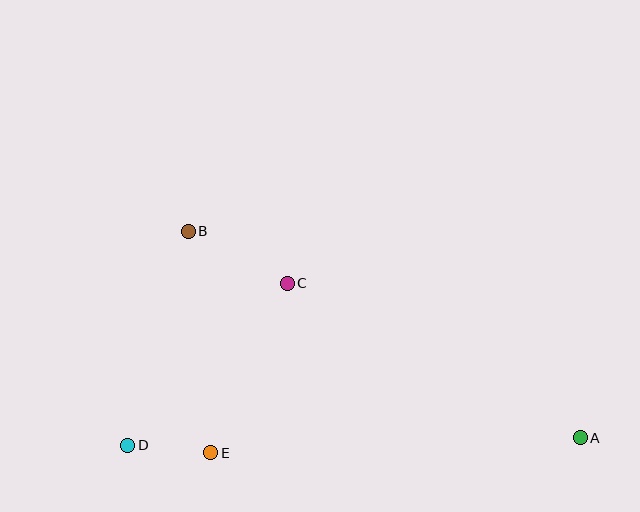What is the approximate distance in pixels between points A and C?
The distance between A and C is approximately 331 pixels.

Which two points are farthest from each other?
Points A and D are farthest from each other.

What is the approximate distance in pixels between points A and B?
The distance between A and B is approximately 443 pixels.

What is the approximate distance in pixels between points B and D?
The distance between B and D is approximately 222 pixels.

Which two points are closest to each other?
Points D and E are closest to each other.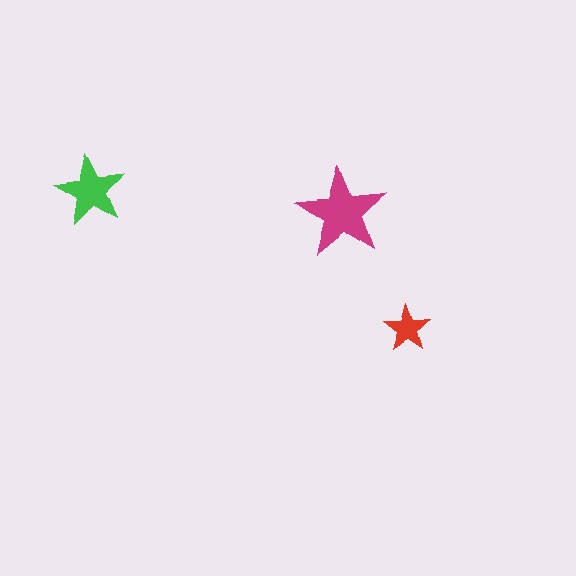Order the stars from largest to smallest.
the magenta one, the green one, the red one.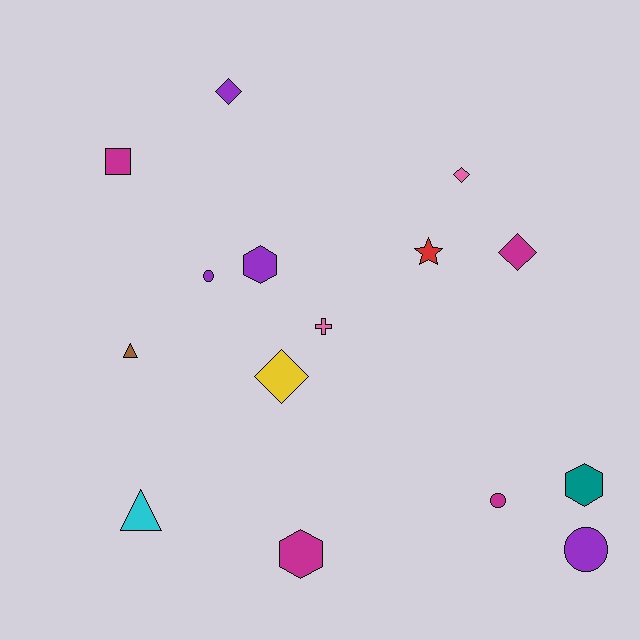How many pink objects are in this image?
There are 2 pink objects.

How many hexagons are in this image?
There are 3 hexagons.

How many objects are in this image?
There are 15 objects.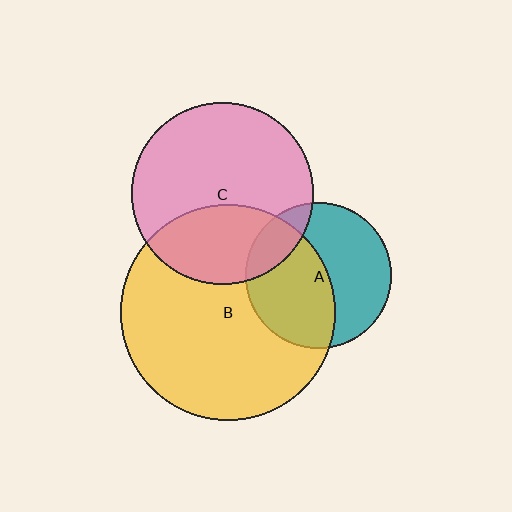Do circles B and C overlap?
Yes.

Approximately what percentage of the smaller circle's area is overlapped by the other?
Approximately 35%.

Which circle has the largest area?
Circle B (yellow).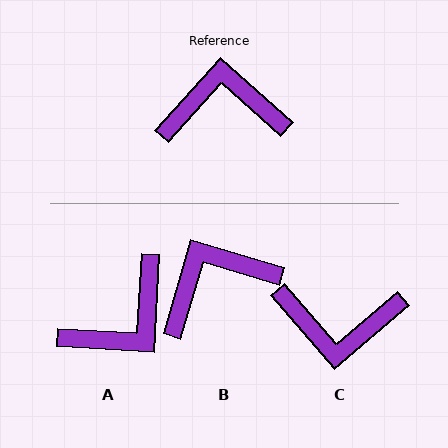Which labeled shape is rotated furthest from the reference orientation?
C, about 173 degrees away.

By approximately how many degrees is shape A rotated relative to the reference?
Approximately 141 degrees clockwise.